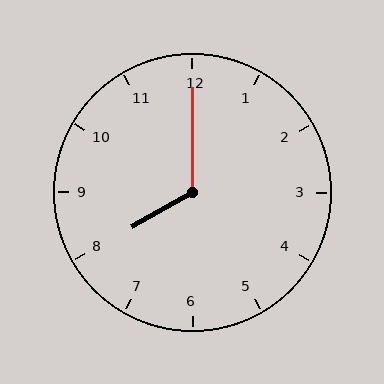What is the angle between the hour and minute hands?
Approximately 120 degrees.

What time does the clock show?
8:00.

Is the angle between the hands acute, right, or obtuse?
It is obtuse.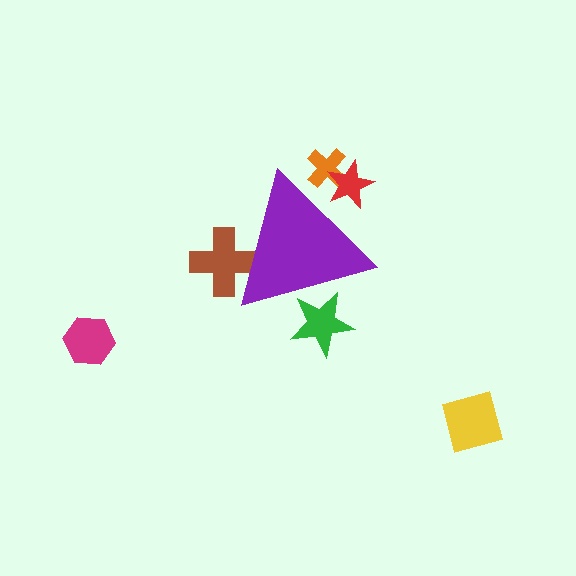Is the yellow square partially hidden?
No, the yellow square is fully visible.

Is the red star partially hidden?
Yes, the red star is partially hidden behind the purple triangle.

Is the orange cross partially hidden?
Yes, the orange cross is partially hidden behind the purple triangle.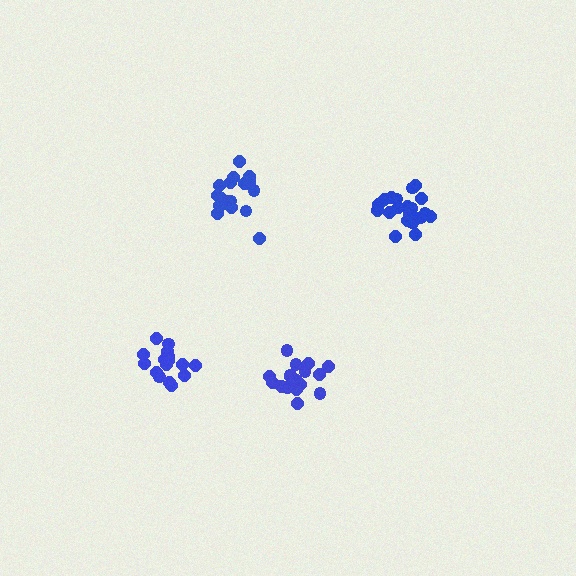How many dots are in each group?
Group 1: 18 dots, Group 2: 19 dots, Group 3: 20 dots, Group 4: 16 dots (73 total).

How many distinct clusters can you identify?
There are 4 distinct clusters.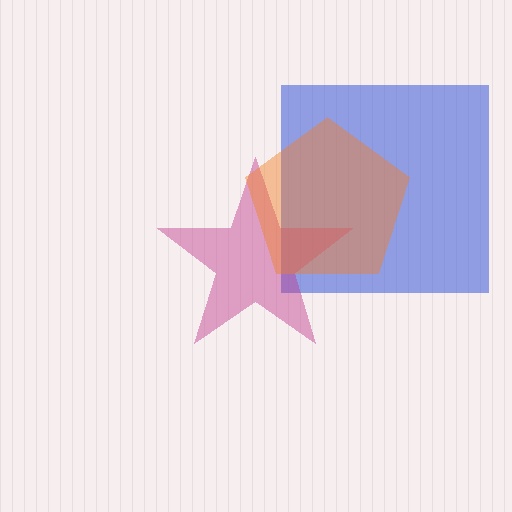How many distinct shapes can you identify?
There are 3 distinct shapes: a blue square, a magenta star, an orange pentagon.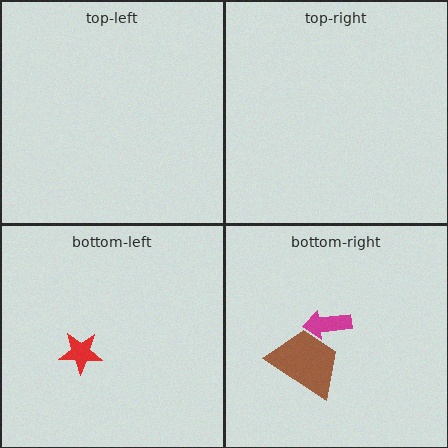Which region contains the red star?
The bottom-left region.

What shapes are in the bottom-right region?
The magenta arrow, the brown trapezoid.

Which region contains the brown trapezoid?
The bottom-right region.